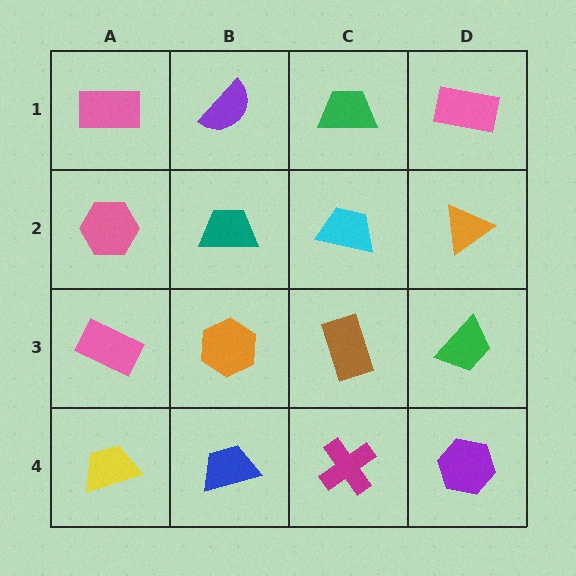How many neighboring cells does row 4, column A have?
2.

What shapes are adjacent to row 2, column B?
A purple semicircle (row 1, column B), an orange hexagon (row 3, column B), a pink hexagon (row 2, column A), a cyan trapezoid (row 2, column C).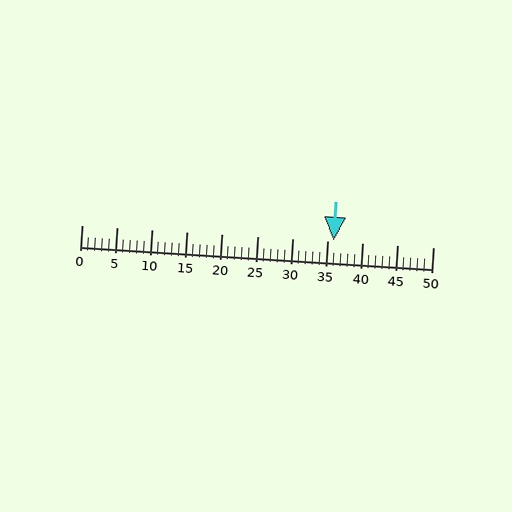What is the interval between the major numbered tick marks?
The major tick marks are spaced 5 units apart.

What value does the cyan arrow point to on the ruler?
The cyan arrow points to approximately 36.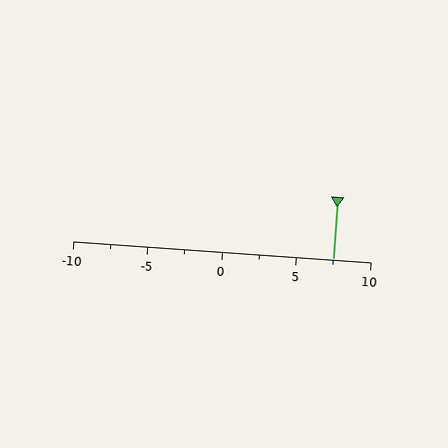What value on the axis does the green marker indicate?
The marker indicates approximately 7.5.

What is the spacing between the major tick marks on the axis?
The major ticks are spaced 5 apart.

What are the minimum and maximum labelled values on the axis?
The axis runs from -10 to 10.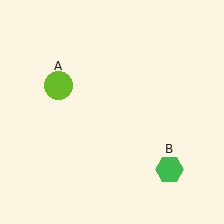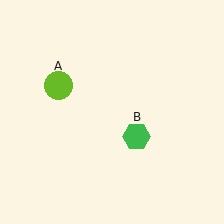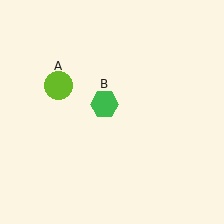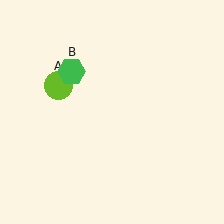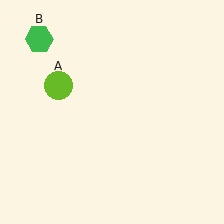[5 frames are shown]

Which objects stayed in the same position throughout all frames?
Lime circle (object A) remained stationary.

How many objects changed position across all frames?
1 object changed position: green hexagon (object B).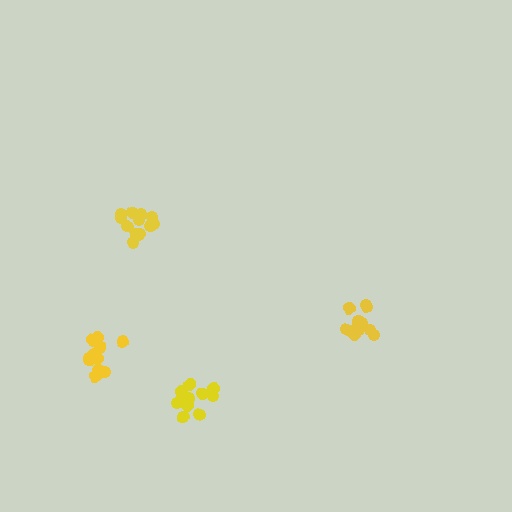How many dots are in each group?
Group 1: 12 dots, Group 2: 11 dots, Group 3: 12 dots, Group 4: 12 dots (47 total).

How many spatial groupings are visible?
There are 4 spatial groupings.